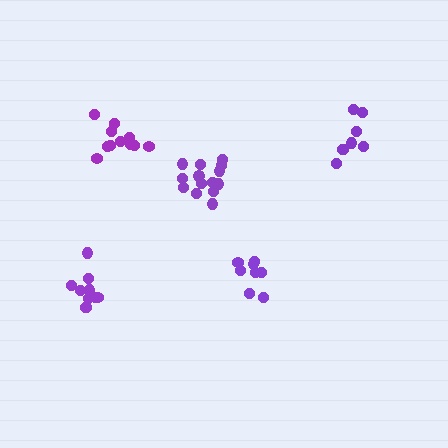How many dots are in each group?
Group 1: 8 dots, Group 2: 12 dots, Group 3: 8 dots, Group 4: 14 dots, Group 5: 10 dots (52 total).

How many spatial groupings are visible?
There are 5 spatial groupings.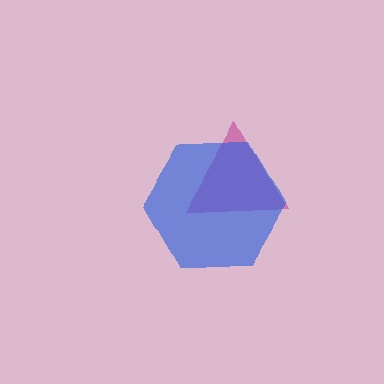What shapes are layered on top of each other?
The layered shapes are: a magenta triangle, a blue hexagon.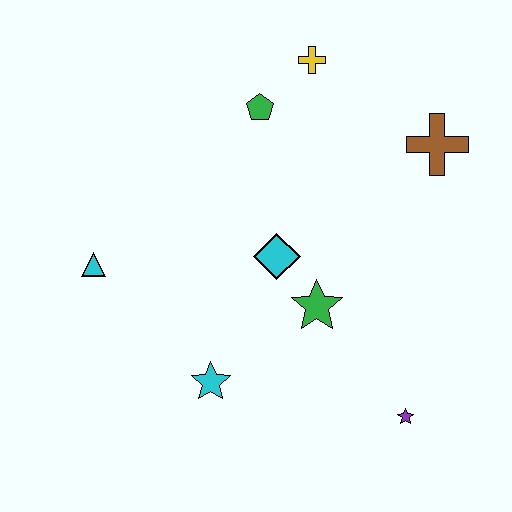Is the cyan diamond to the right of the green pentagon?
Yes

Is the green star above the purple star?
Yes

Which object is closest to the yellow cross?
The green pentagon is closest to the yellow cross.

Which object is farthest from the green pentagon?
The purple star is farthest from the green pentagon.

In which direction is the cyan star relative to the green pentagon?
The cyan star is below the green pentagon.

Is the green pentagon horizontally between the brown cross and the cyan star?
Yes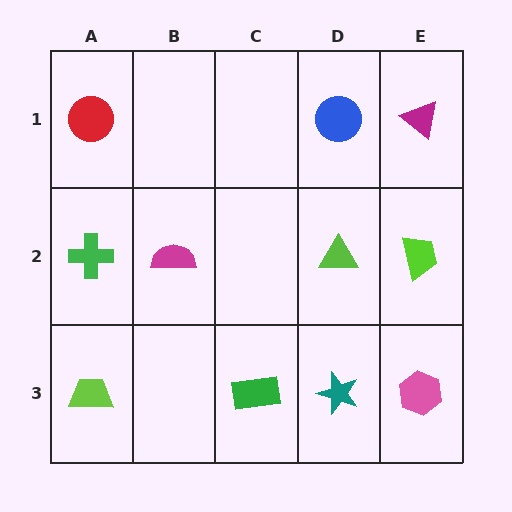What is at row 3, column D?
A teal star.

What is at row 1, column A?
A red circle.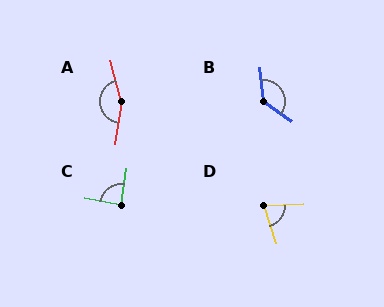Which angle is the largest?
A, at approximately 157 degrees.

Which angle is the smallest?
D, at approximately 75 degrees.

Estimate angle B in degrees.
Approximately 131 degrees.